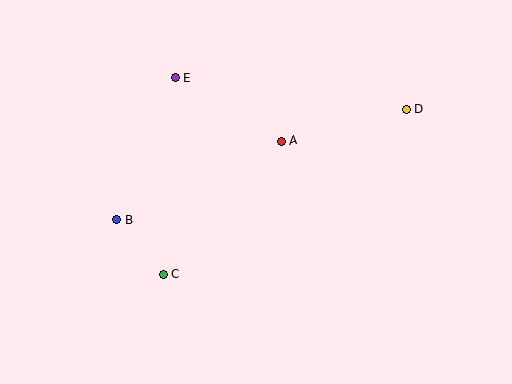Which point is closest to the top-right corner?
Point D is closest to the top-right corner.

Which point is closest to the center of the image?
Point A at (282, 141) is closest to the center.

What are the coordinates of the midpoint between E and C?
The midpoint between E and C is at (170, 176).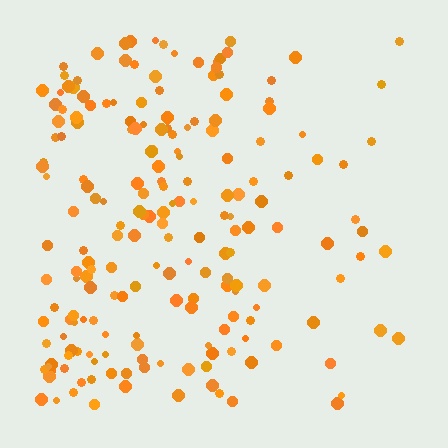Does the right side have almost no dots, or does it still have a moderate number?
Still a moderate number, just noticeably fewer than the left.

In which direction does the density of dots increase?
From right to left, with the left side densest.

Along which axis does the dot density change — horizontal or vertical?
Horizontal.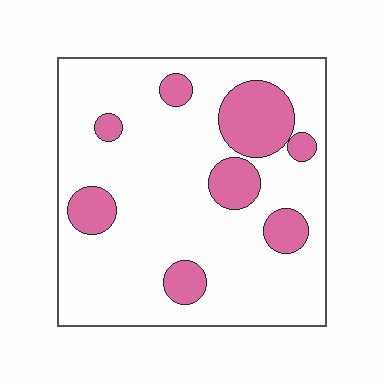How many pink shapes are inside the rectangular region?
8.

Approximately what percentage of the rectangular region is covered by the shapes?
Approximately 20%.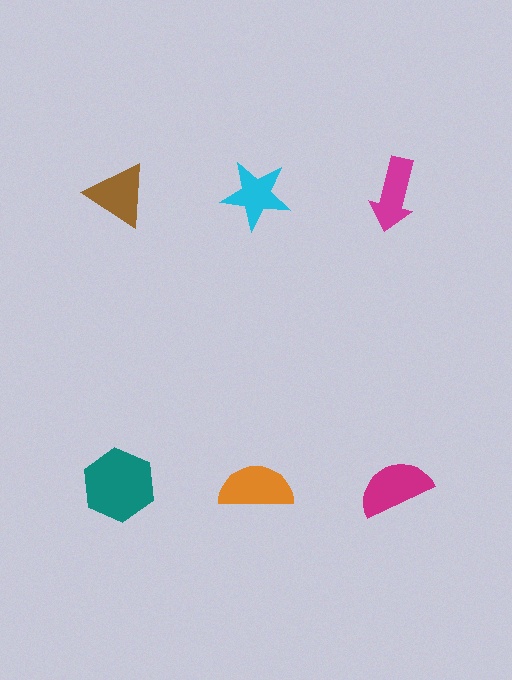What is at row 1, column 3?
A magenta arrow.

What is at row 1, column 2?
A cyan star.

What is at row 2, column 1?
A teal hexagon.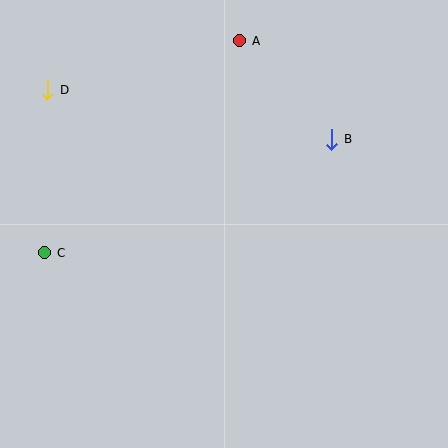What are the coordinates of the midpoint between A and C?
The midpoint between A and C is at (142, 147).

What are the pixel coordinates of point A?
Point A is at (240, 41).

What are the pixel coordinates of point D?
Point D is at (48, 90).